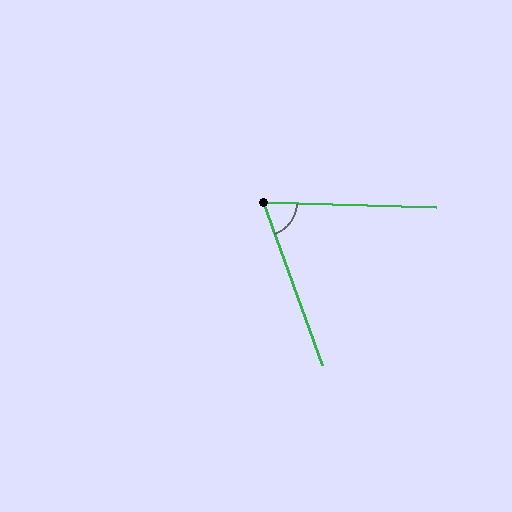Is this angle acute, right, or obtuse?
It is acute.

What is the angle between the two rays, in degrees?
Approximately 68 degrees.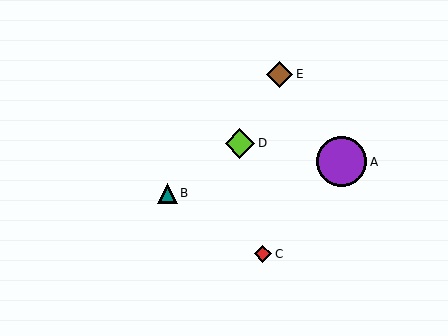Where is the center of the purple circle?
The center of the purple circle is at (342, 162).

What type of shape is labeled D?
Shape D is a lime diamond.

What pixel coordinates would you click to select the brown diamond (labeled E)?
Click at (280, 74) to select the brown diamond E.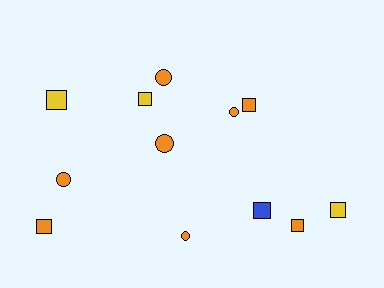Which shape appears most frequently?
Square, with 7 objects.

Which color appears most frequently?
Orange, with 8 objects.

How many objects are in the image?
There are 12 objects.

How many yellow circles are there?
There are no yellow circles.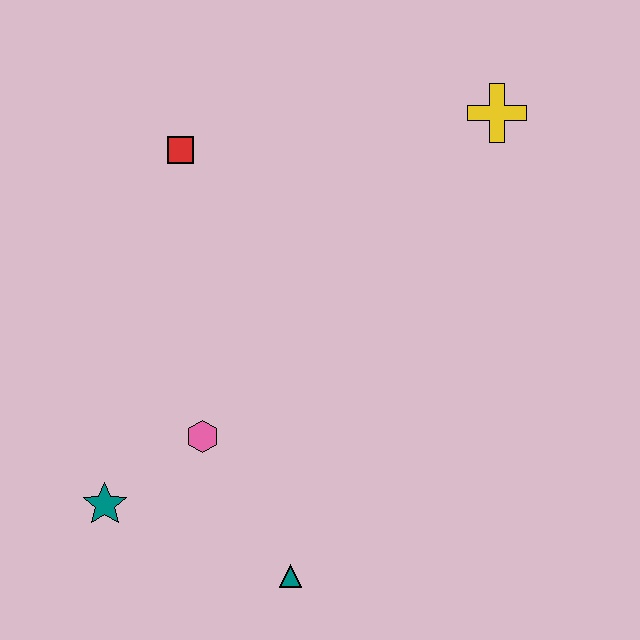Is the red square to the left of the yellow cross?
Yes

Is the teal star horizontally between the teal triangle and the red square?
No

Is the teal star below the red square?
Yes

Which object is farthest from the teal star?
The yellow cross is farthest from the teal star.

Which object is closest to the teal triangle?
The pink hexagon is closest to the teal triangle.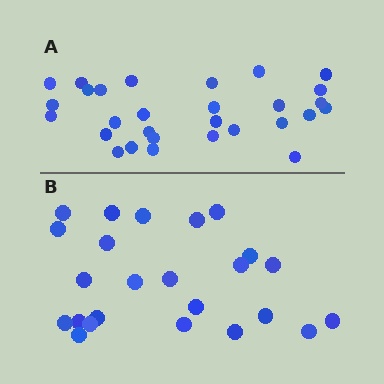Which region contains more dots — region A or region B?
Region A (the top region) has more dots.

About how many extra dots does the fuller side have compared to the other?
Region A has about 5 more dots than region B.